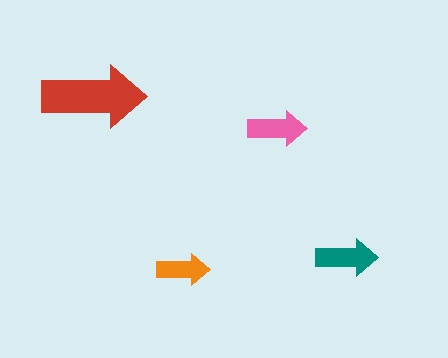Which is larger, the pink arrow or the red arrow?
The red one.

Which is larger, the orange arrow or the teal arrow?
The teal one.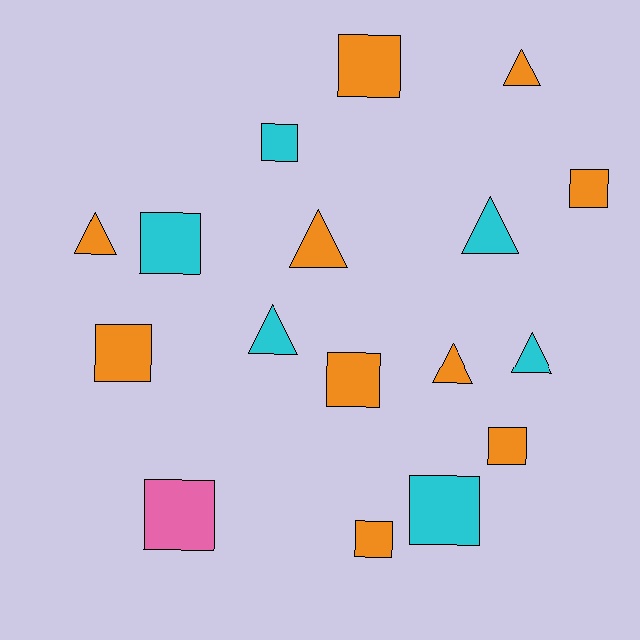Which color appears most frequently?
Orange, with 10 objects.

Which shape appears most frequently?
Square, with 10 objects.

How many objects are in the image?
There are 17 objects.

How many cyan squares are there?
There are 3 cyan squares.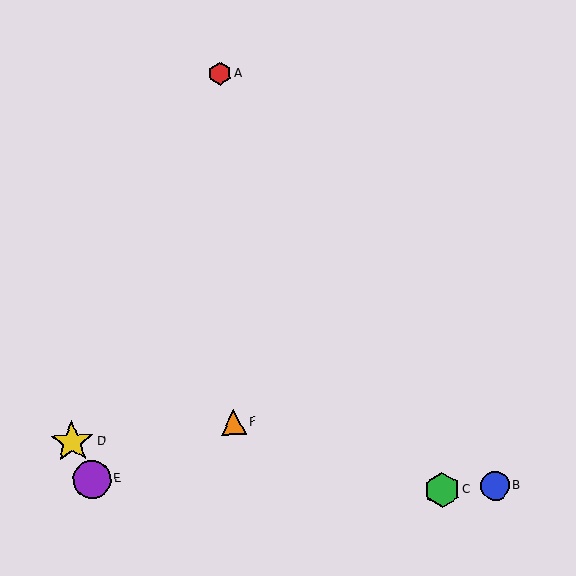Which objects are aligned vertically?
Objects A, F are aligned vertically.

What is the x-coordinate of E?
Object E is at x≈92.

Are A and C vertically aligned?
No, A is at x≈220 and C is at x≈442.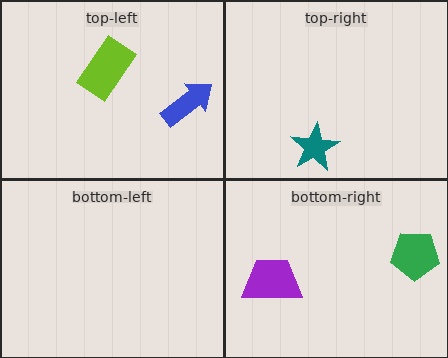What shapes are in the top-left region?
The blue arrow, the lime rectangle.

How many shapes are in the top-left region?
2.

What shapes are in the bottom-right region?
The purple trapezoid, the green pentagon.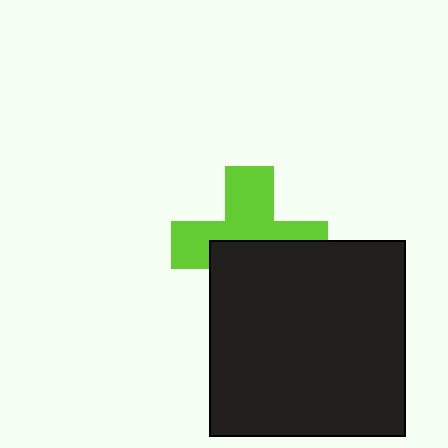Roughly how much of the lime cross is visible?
About half of it is visible (roughly 52%).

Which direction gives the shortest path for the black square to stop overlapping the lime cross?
Moving down gives the shortest separation.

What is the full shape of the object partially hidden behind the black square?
The partially hidden object is a lime cross.